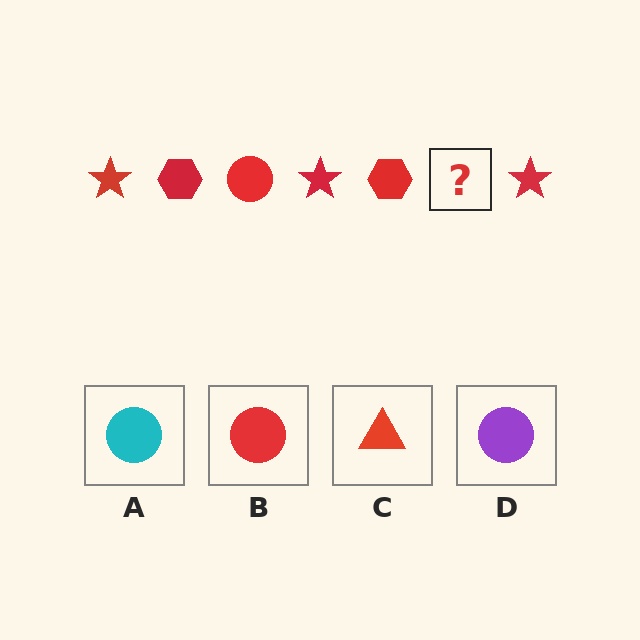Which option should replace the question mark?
Option B.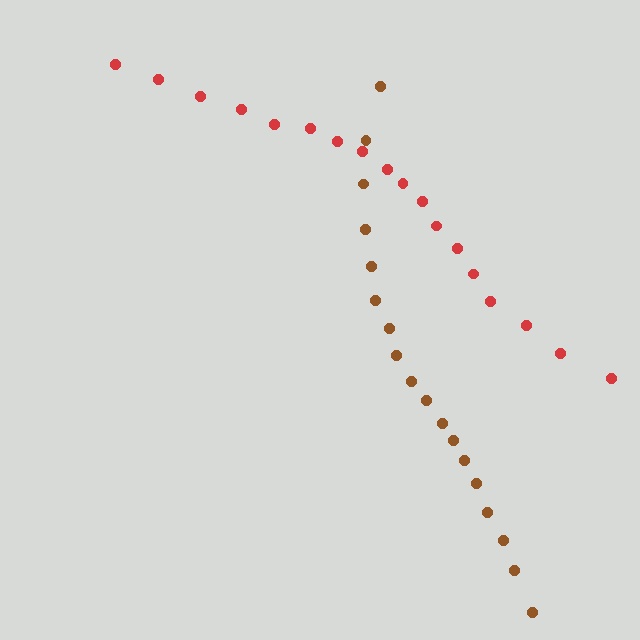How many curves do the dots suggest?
There are 2 distinct paths.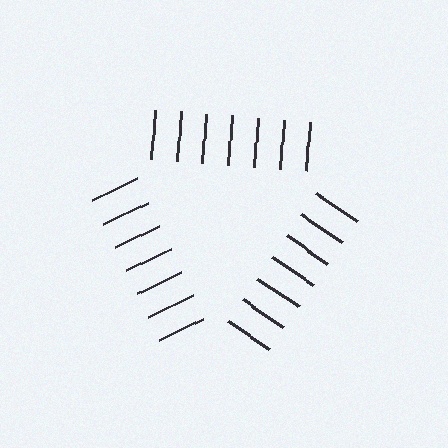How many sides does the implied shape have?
3 sides — the line-ends trace a triangle.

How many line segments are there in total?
21 — 7 along each of the 3 edges.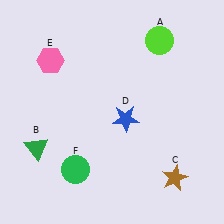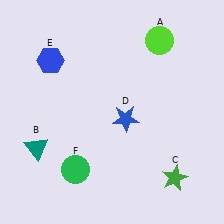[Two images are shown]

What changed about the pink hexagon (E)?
In Image 1, E is pink. In Image 2, it changed to blue.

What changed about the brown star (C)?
In Image 1, C is brown. In Image 2, it changed to green.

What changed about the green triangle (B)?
In Image 1, B is green. In Image 2, it changed to teal.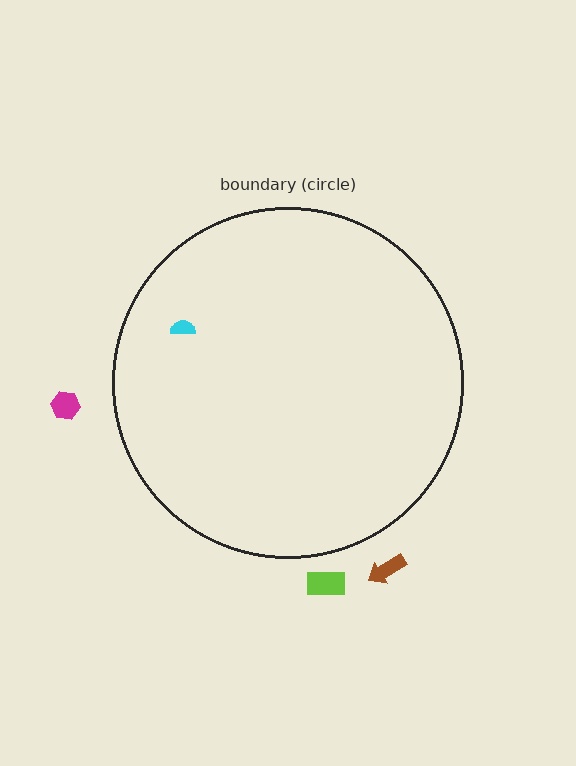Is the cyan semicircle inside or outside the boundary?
Inside.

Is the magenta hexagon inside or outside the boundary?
Outside.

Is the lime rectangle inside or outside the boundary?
Outside.